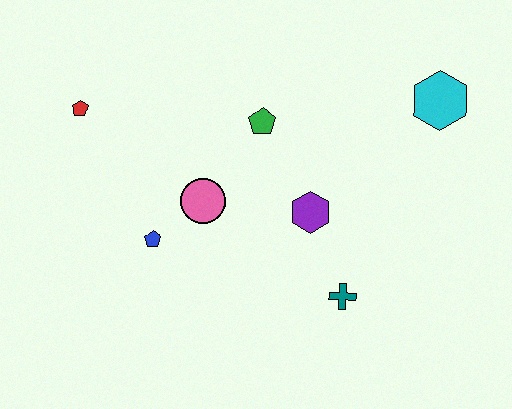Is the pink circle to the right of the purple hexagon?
No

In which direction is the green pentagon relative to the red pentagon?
The green pentagon is to the right of the red pentagon.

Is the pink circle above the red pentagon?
No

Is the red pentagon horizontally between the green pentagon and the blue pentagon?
No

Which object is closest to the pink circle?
The blue pentagon is closest to the pink circle.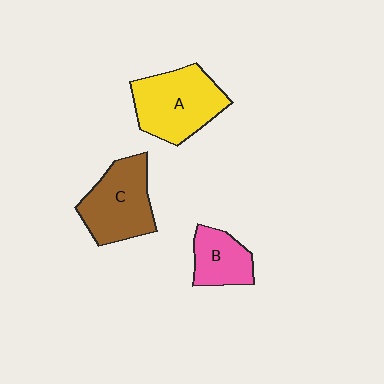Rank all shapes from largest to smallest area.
From largest to smallest: A (yellow), C (brown), B (pink).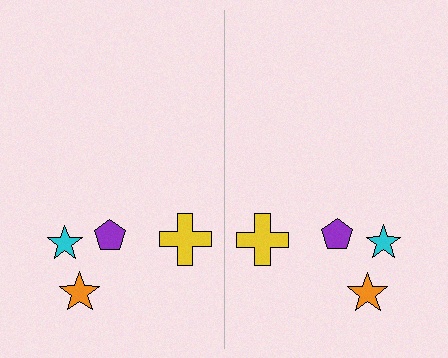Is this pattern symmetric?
Yes, this pattern has bilateral (reflection) symmetry.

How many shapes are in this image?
There are 8 shapes in this image.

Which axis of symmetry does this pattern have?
The pattern has a vertical axis of symmetry running through the center of the image.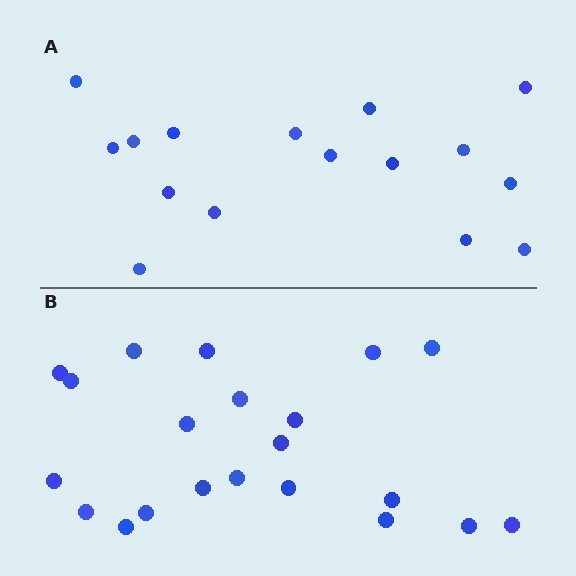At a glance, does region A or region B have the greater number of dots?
Region B (the bottom region) has more dots.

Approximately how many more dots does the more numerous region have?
Region B has about 5 more dots than region A.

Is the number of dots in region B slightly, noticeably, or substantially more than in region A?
Region B has noticeably more, but not dramatically so. The ratio is roughly 1.3 to 1.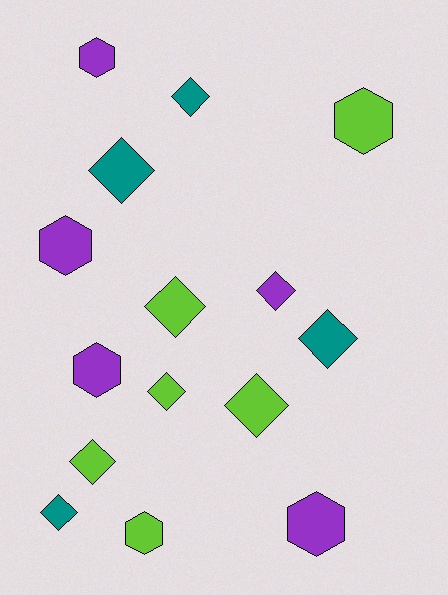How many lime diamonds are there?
There are 4 lime diamonds.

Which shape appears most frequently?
Diamond, with 9 objects.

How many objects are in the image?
There are 15 objects.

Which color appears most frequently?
Lime, with 6 objects.